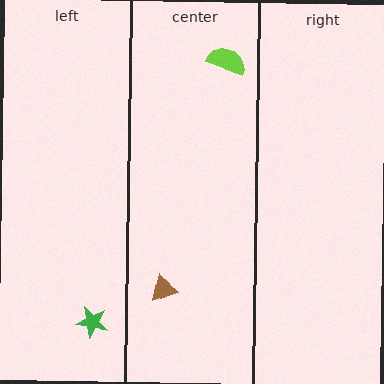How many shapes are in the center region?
2.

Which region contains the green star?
The left region.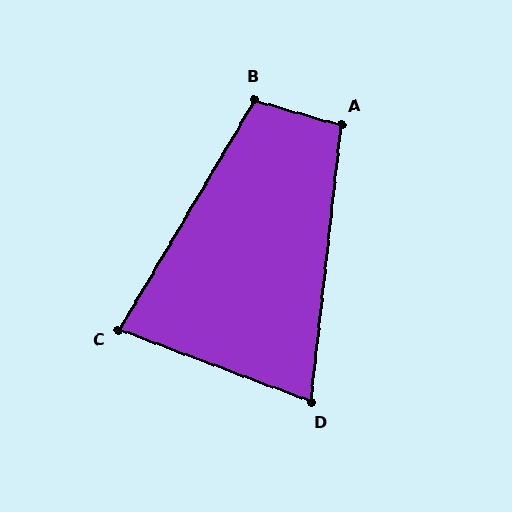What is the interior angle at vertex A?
Approximately 100 degrees (obtuse).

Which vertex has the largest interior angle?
B, at approximately 104 degrees.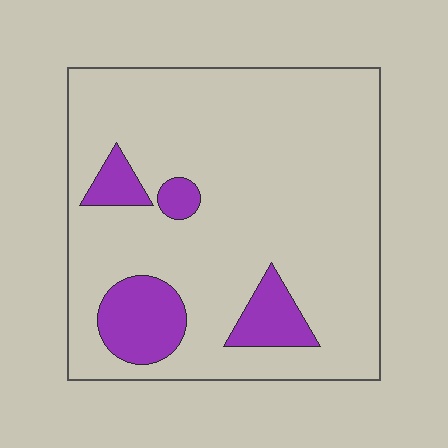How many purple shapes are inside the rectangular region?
4.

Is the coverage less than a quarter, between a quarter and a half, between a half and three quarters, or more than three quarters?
Less than a quarter.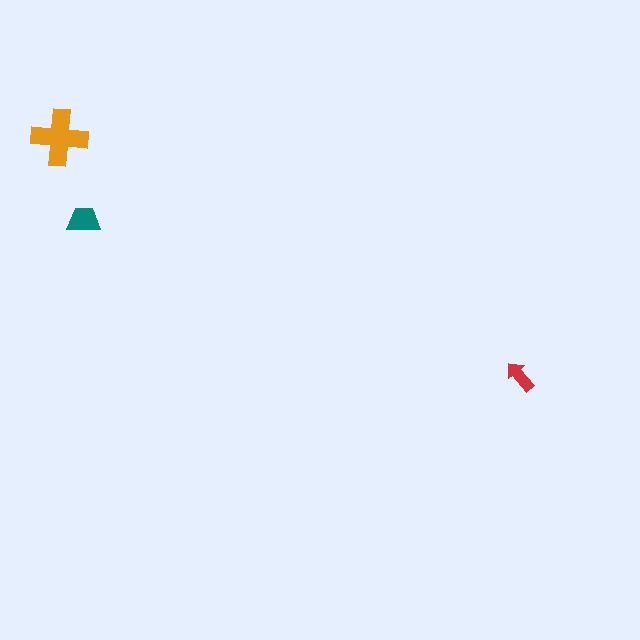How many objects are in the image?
There are 3 objects in the image.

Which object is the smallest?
The red arrow.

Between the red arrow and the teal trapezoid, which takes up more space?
The teal trapezoid.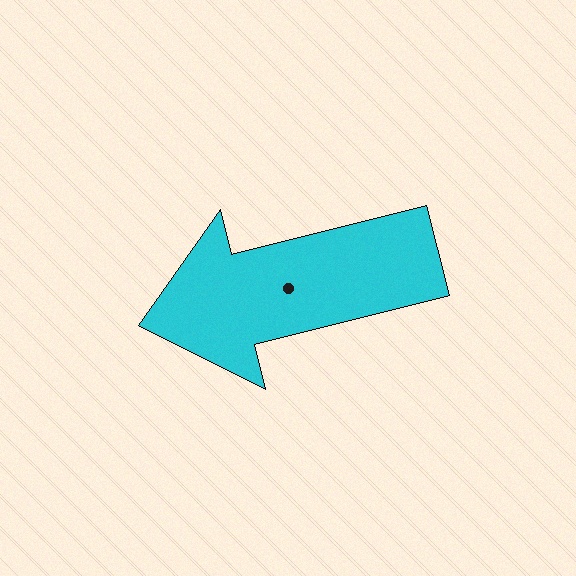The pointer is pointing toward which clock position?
Roughly 9 o'clock.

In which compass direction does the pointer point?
West.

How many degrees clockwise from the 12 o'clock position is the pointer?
Approximately 256 degrees.